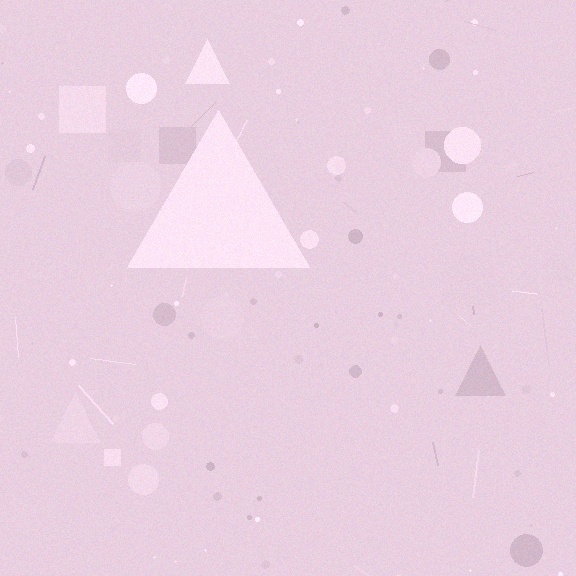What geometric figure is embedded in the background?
A triangle is embedded in the background.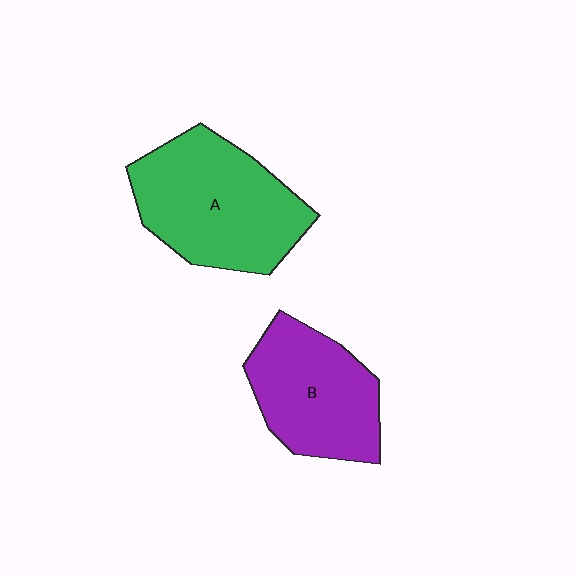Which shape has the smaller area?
Shape B (purple).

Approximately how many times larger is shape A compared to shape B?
Approximately 1.3 times.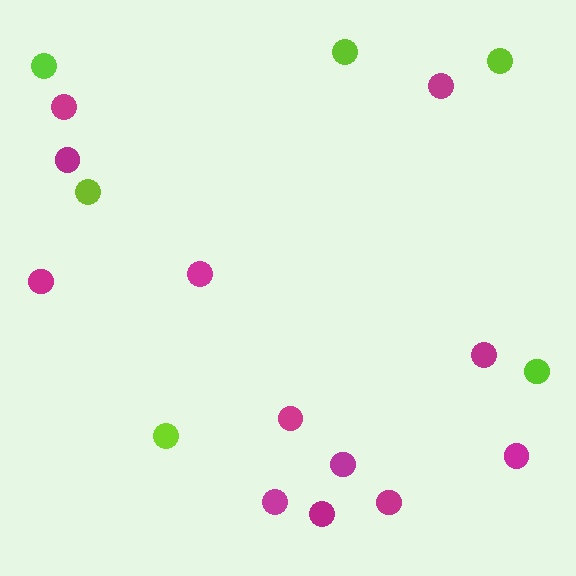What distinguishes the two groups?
There are 2 groups: one group of magenta circles (12) and one group of lime circles (6).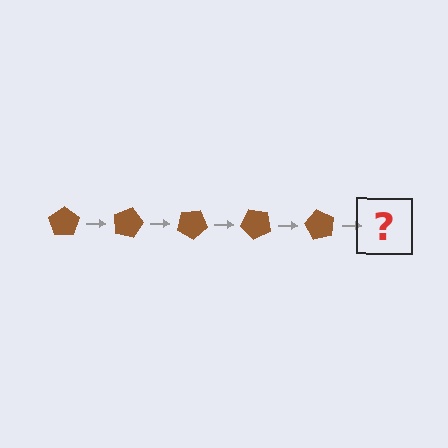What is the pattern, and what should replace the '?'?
The pattern is that the pentagon rotates 15 degrees each step. The '?' should be a brown pentagon rotated 75 degrees.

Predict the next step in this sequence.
The next step is a brown pentagon rotated 75 degrees.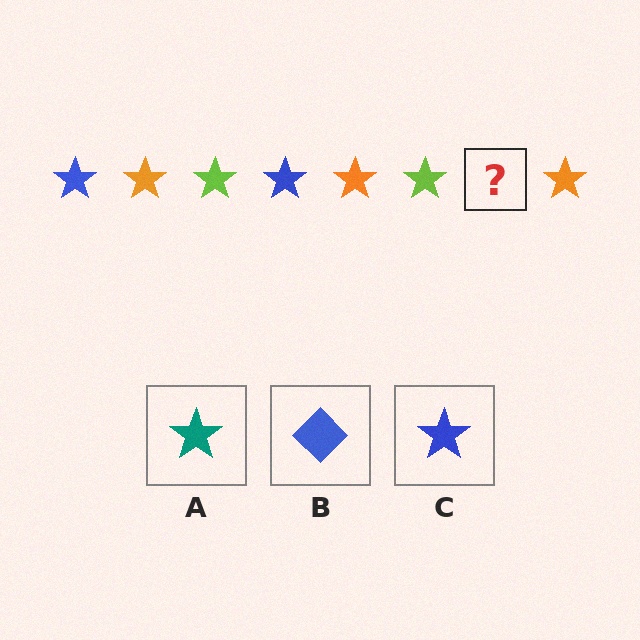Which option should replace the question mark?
Option C.